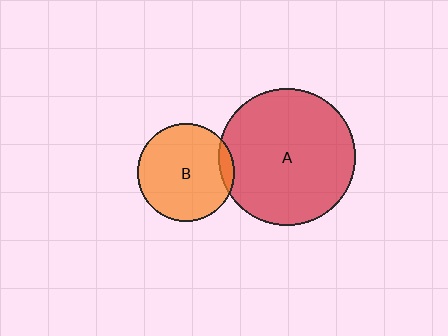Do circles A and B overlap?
Yes.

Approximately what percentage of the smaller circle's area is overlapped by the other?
Approximately 10%.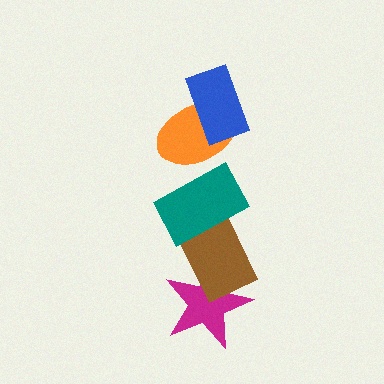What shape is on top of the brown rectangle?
The teal rectangle is on top of the brown rectangle.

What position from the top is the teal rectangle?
The teal rectangle is 3rd from the top.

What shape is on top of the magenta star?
The brown rectangle is on top of the magenta star.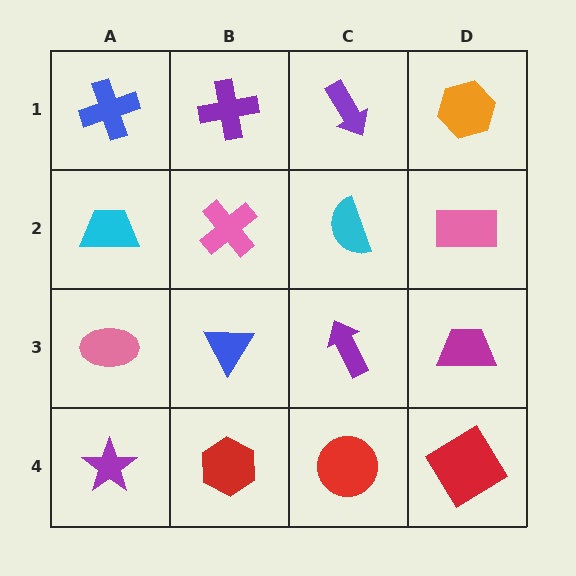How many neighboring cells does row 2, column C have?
4.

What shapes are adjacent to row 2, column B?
A purple cross (row 1, column B), a blue triangle (row 3, column B), a cyan trapezoid (row 2, column A), a cyan semicircle (row 2, column C).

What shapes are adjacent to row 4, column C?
A purple arrow (row 3, column C), a red hexagon (row 4, column B), a red diamond (row 4, column D).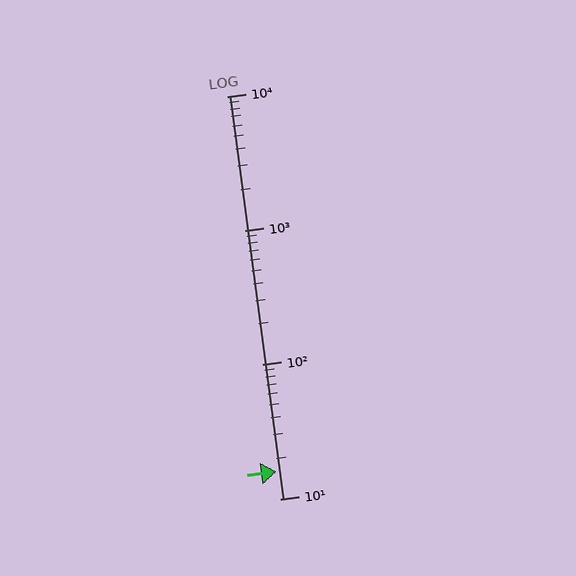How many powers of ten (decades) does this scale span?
The scale spans 3 decades, from 10 to 10000.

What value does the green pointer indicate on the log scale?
The pointer indicates approximately 16.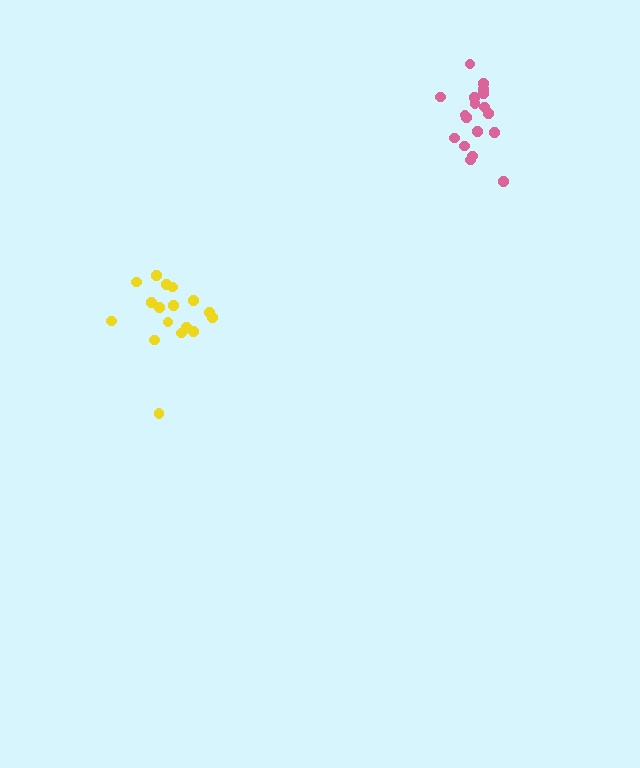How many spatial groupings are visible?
There are 2 spatial groupings.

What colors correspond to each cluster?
The clusters are colored: yellow, pink.